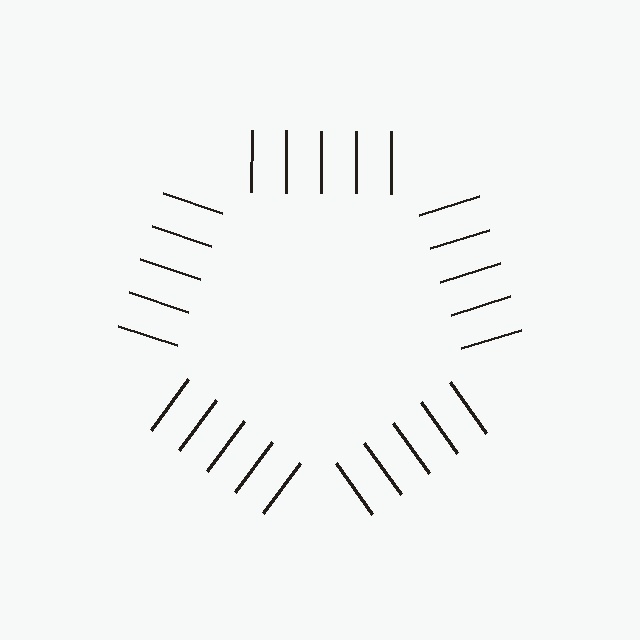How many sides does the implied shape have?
5 sides — the line-ends trace a pentagon.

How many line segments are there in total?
25 — 5 along each of the 5 edges.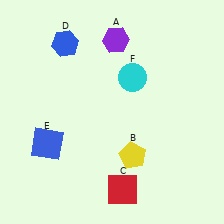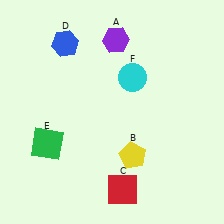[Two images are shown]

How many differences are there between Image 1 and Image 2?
There is 1 difference between the two images.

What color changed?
The square (E) changed from blue in Image 1 to green in Image 2.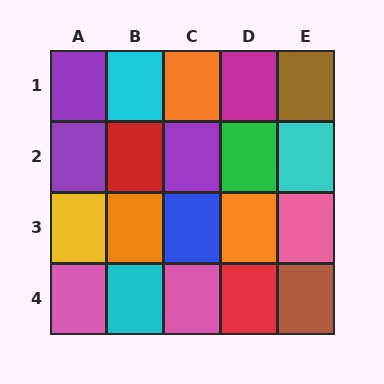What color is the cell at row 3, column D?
Orange.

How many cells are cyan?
3 cells are cyan.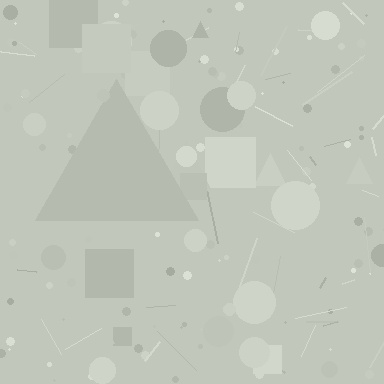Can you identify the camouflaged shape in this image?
The camouflaged shape is a triangle.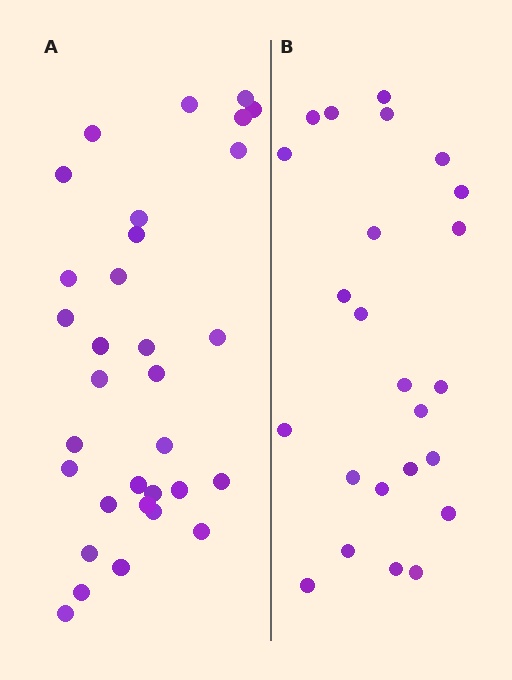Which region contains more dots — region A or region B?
Region A (the left region) has more dots.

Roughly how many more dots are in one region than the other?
Region A has roughly 8 or so more dots than region B.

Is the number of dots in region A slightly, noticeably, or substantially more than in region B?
Region A has noticeably more, but not dramatically so. The ratio is roughly 1.3 to 1.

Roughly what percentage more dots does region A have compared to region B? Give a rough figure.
About 35% more.